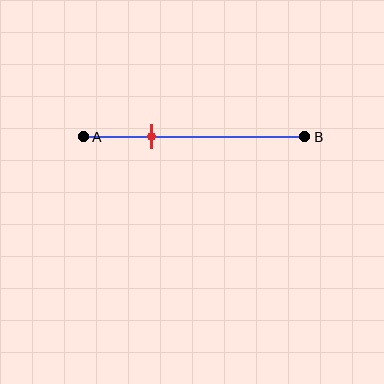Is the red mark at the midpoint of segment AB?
No, the mark is at about 30% from A, not at the 50% midpoint.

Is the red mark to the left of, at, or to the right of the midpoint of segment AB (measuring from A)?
The red mark is to the left of the midpoint of segment AB.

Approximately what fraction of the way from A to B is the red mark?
The red mark is approximately 30% of the way from A to B.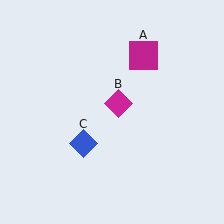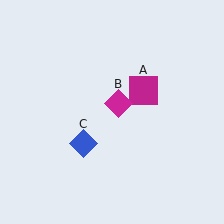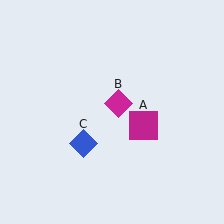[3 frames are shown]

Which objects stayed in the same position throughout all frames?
Magenta diamond (object B) and blue diamond (object C) remained stationary.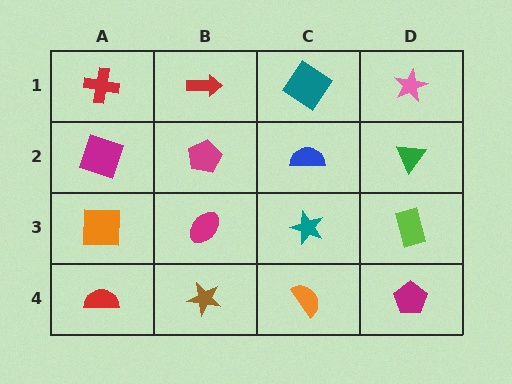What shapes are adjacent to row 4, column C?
A teal star (row 3, column C), a brown star (row 4, column B), a magenta pentagon (row 4, column D).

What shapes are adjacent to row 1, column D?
A green triangle (row 2, column D), a teal diamond (row 1, column C).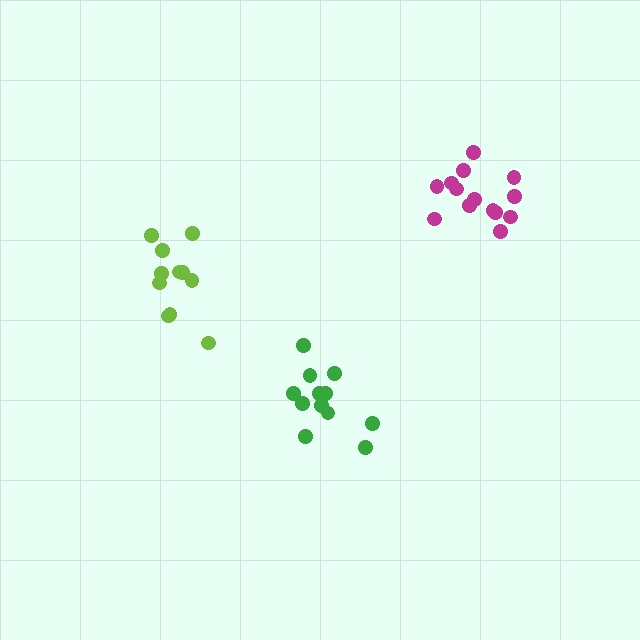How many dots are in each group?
Group 1: 12 dots, Group 2: 11 dots, Group 3: 14 dots (37 total).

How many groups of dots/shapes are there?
There are 3 groups.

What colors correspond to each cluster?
The clusters are colored: green, lime, magenta.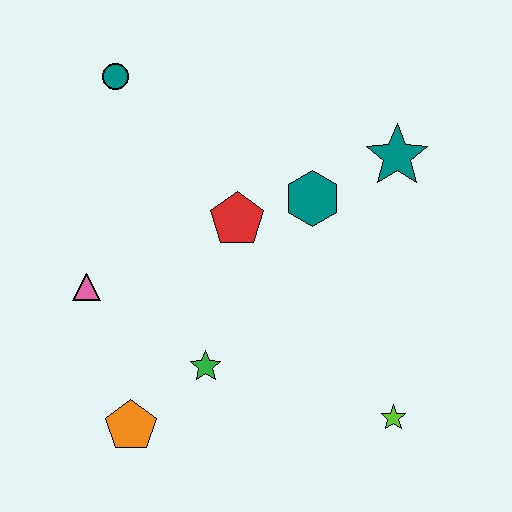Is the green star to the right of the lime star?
No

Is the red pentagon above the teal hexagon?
No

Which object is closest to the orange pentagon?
The green star is closest to the orange pentagon.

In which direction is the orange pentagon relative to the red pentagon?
The orange pentagon is below the red pentagon.